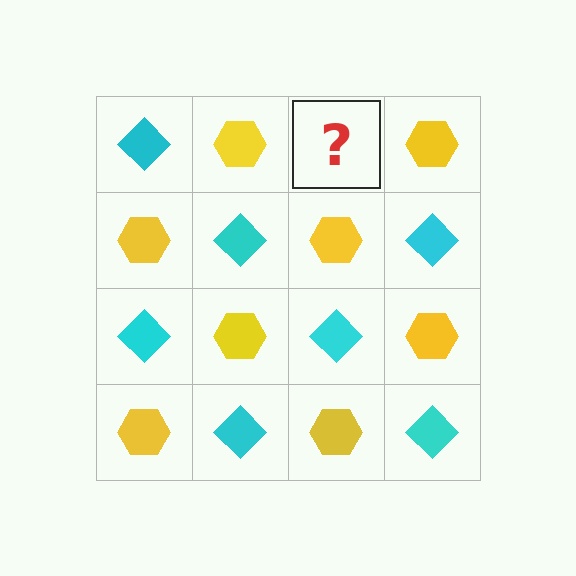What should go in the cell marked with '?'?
The missing cell should contain a cyan diamond.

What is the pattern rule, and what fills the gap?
The rule is that it alternates cyan diamond and yellow hexagon in a checkerboard pattern. The gap should be filled with a cyan diamond.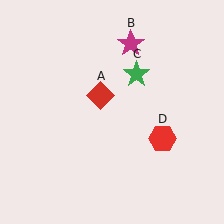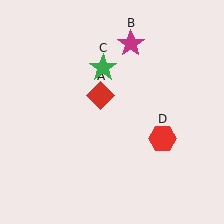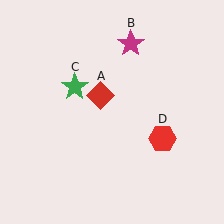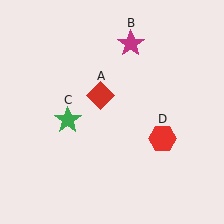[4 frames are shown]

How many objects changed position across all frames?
1 object changed position: green star (object C).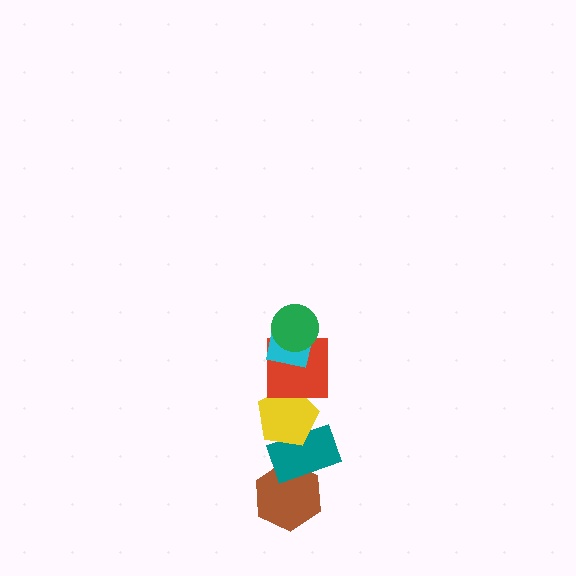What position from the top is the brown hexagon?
The brown hexagon is 6th from the top.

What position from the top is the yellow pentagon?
The yellow pentagon is 4th from the top.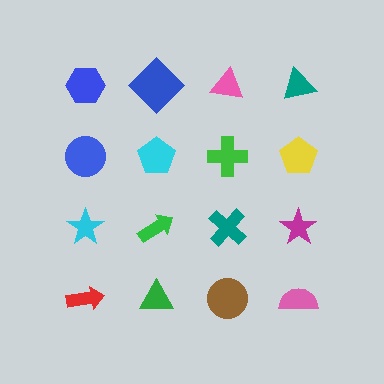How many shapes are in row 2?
4 shapes.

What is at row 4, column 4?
A pink semicircle.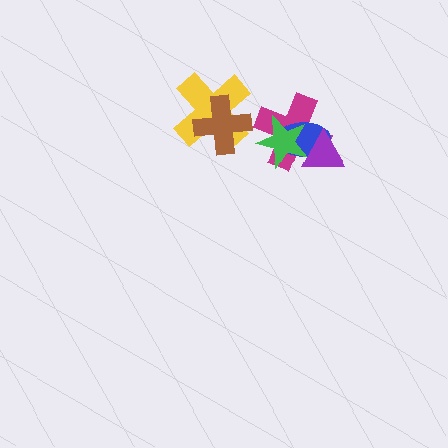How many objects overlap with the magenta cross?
3 objects overlap with the magenta cross.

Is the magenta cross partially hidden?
Yes, it is partially covered by another shape.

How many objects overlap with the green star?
3 objects overlap with the green star.